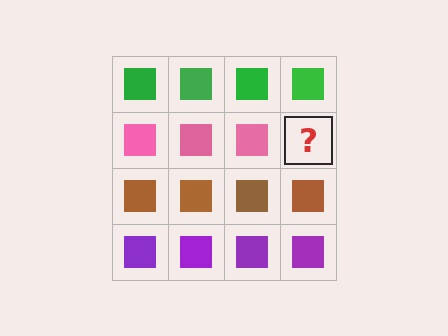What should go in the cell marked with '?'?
The missing cell should contain a pink square.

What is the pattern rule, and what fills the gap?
The rule is that each row has a consistent color. The gap should be filled with a pink square.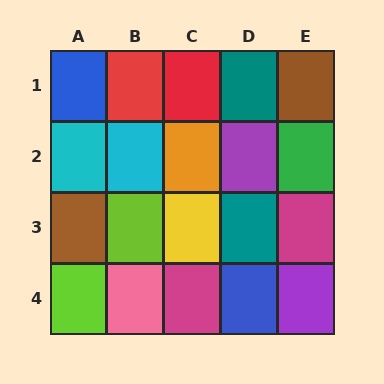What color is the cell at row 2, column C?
Orange.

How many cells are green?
1 cell is green.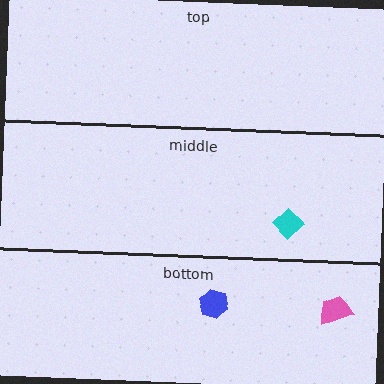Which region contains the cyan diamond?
The middle region.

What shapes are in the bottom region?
The blue hexagon, the pink trapezoid.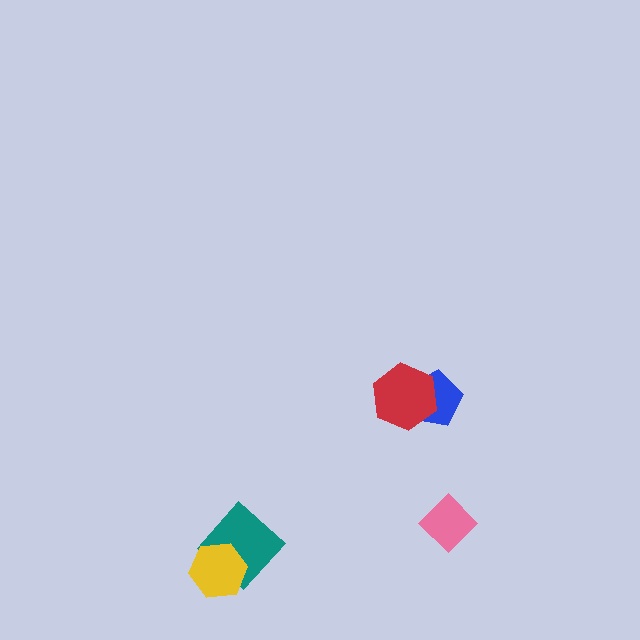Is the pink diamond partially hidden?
No, no other shape covers it.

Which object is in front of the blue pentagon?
The red hexagon is in front of the blue pentagon.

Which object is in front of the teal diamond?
The yellow hexagon is in front of the teal diamond.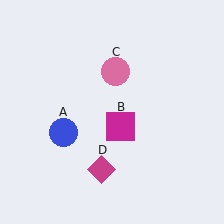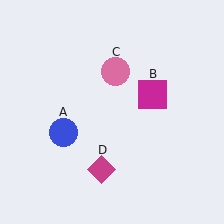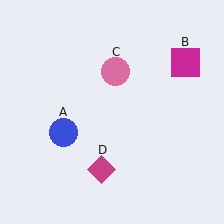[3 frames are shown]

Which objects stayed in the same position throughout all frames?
Blue circle (object A) and pink circle (object C) and magenta diamond (object D) remained stationary.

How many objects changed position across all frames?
1 object changed position: magenta square (object B).